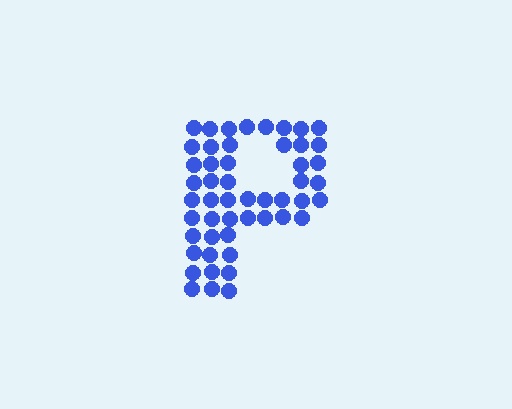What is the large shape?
The large shape is the letter P.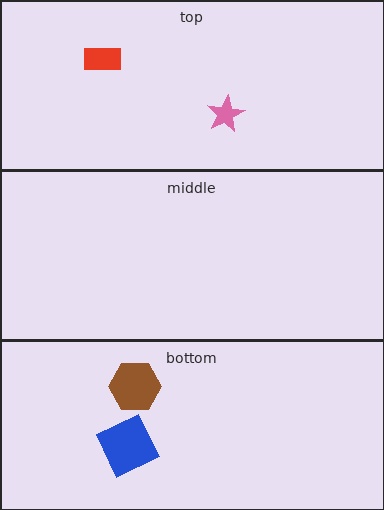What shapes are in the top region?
The red rectangle, the pink star.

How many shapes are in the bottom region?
2.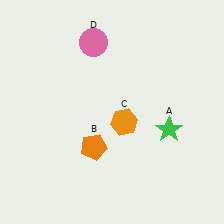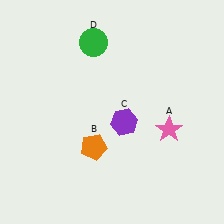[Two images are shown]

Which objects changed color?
A changed from green to pink. C changed from orange to purple. D changed from pink to green.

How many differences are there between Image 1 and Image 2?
There are 3 differences between the two images.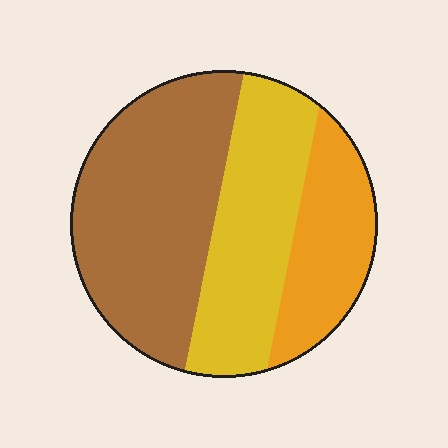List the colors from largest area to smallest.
From largest to smallest: brown, yellow, orange.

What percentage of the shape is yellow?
Yellow takes up about one third (1/3) of the shape.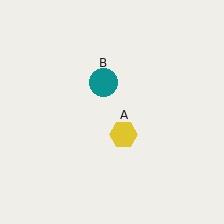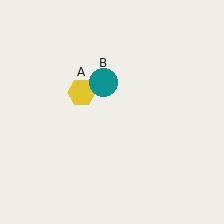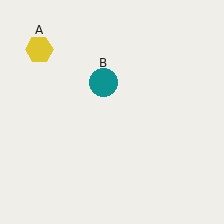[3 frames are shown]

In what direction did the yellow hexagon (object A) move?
The yellow hexagon (object A) moved up and to the left.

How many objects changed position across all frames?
1 object changed position: yellow hexagon (object A).